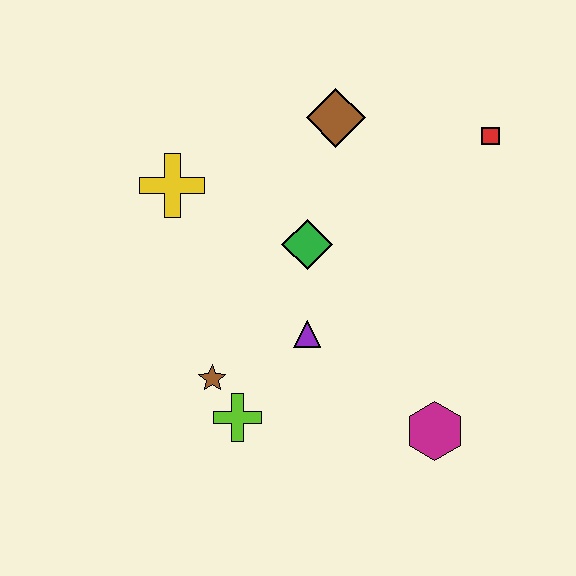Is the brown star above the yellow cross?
No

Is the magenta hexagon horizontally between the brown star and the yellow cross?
No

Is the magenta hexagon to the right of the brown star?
Yes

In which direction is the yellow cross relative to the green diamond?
The yellow cross is to the left of the green diamond.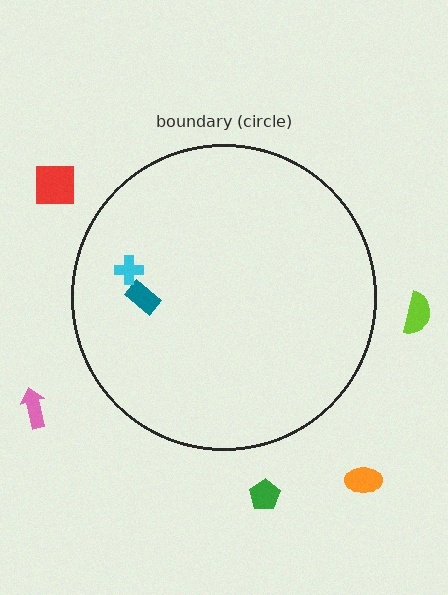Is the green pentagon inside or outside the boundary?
Outside.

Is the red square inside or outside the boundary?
Outside.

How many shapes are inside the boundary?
2 inside, 5 outside.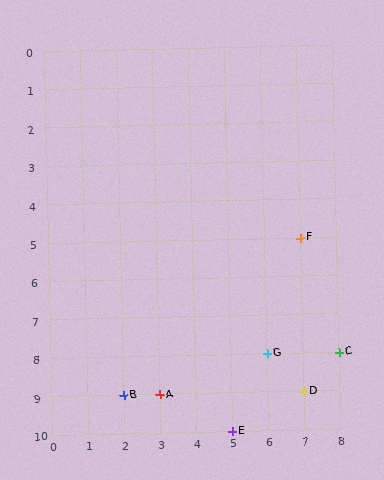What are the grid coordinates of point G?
Point G is at grid coordinates (6, 8).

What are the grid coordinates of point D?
Point D is at grid coordinates (7, 9).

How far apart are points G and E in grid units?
Points G and E are 1 column and 2 rows apart (about 2.2 grid units diagonally).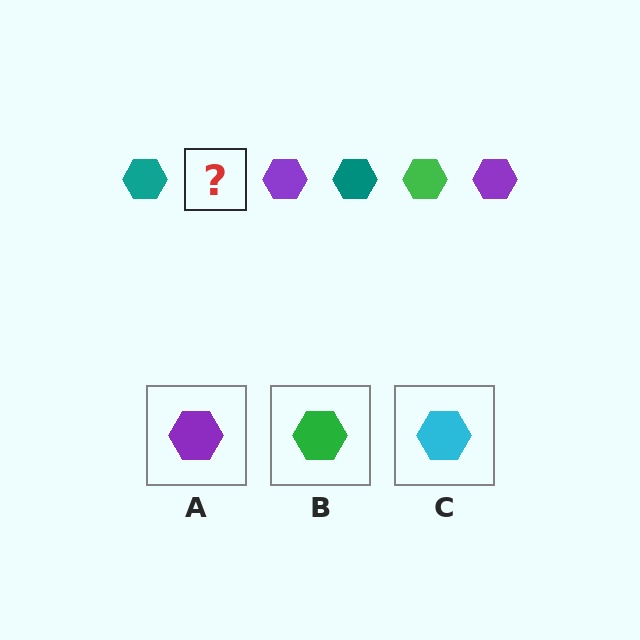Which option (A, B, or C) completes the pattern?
B.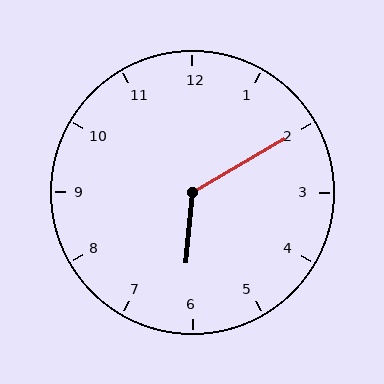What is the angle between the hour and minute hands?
Approximately 125 degrees.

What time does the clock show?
6:10.